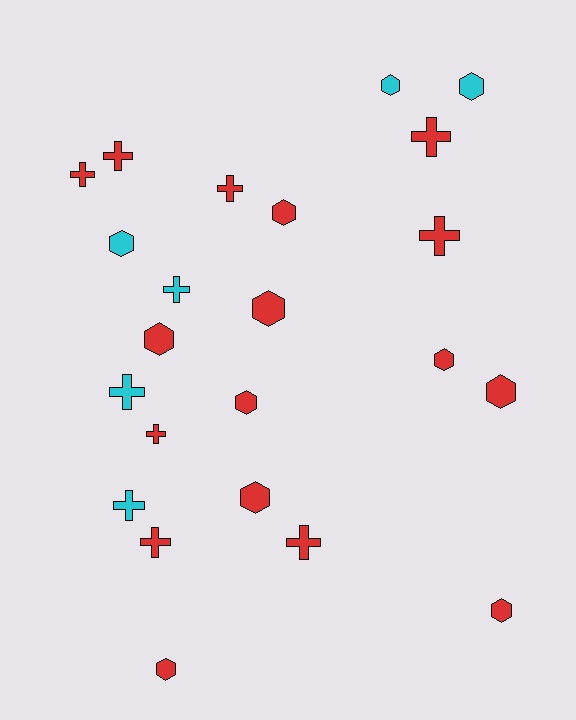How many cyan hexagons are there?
There are 3 cyan hexagons.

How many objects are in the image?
There are 23 objects.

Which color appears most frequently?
Red, with 17 objects.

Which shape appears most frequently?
Hexagon, with 12 objects.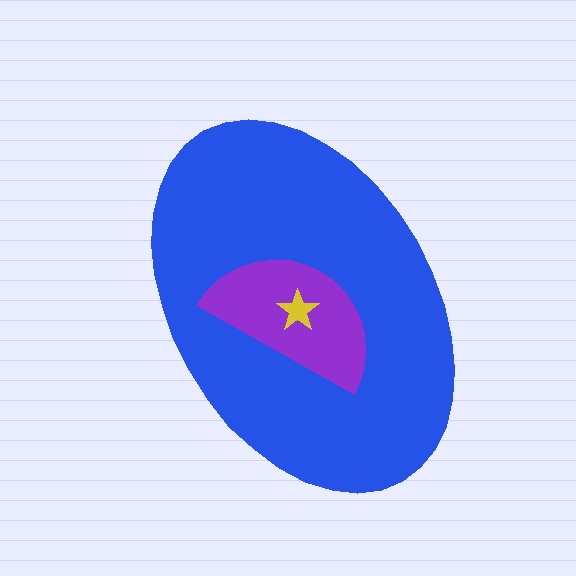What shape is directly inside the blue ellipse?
The purple semicircle.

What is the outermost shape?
The blue ellipse.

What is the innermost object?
The yellow star.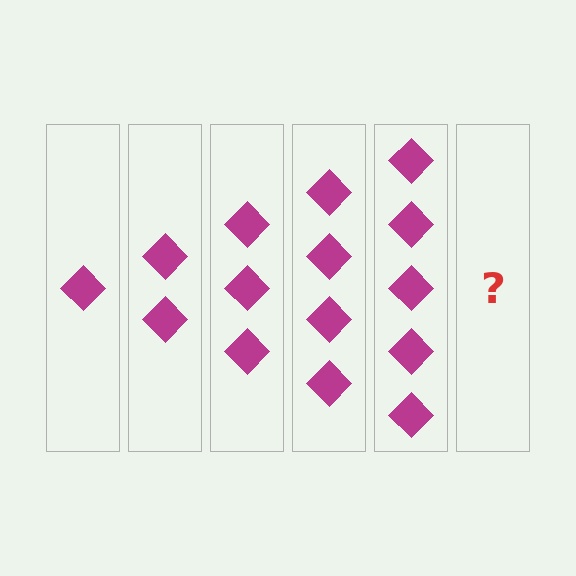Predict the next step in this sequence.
The next step is 6 diamonds.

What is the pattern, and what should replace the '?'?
The pattern is that each step adds one more diamond. The '?' should be 6 diamonds.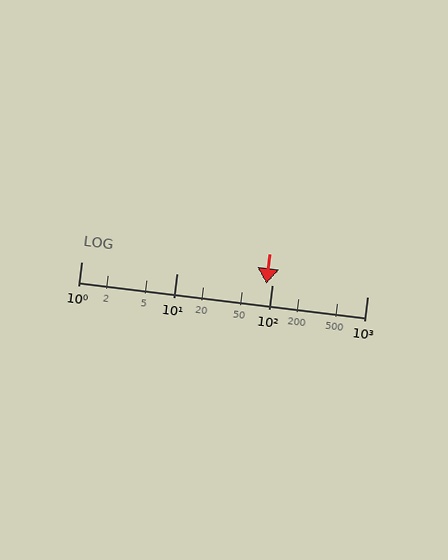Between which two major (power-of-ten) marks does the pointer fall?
The pointer is between 10 and 100.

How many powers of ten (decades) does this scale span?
The scale spans 3 decades, from 1 to 1000.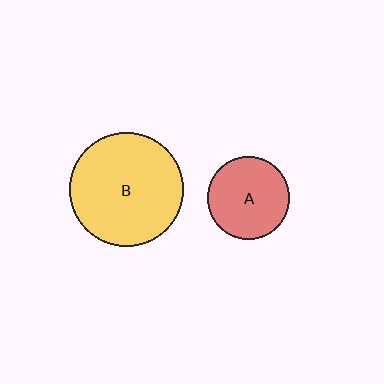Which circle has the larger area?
Circle B (yellow).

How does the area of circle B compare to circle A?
Approximately 1.9 times.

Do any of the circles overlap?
No, none of the circles overlap.